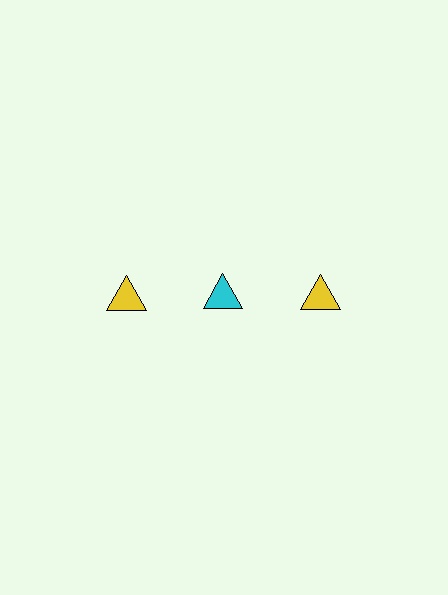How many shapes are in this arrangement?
There are 3 shapes arranged in a grid pattern.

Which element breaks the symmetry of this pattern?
The cyan triangle in the top row, second from left column breaks the symmetry. All other shapes are yellow triangles.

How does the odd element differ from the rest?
It has a different color: cyan instead of yellow.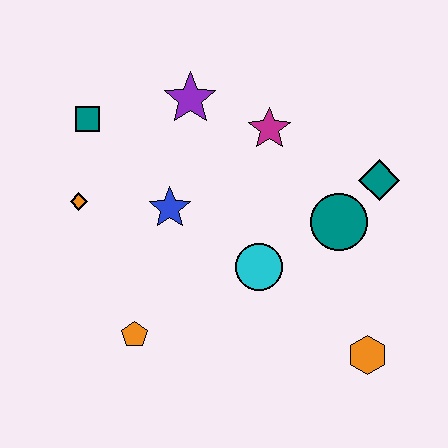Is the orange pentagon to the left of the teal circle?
Yes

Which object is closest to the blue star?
The orange diamond is closest to the blue star.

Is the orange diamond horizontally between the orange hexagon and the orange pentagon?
No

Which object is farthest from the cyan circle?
The teal square is farthest from the cyan circle.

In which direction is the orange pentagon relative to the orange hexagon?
The orange pentagon is to the left of the orange hexagon.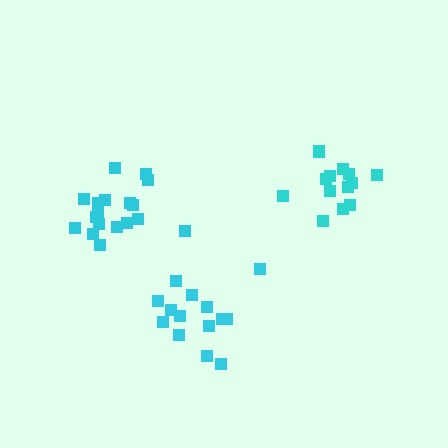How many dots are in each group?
Group 1: 13 dots, Group 2: 14 dots, Group 3: 18 dots (45 total).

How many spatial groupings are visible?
There are 3 spatial groupings.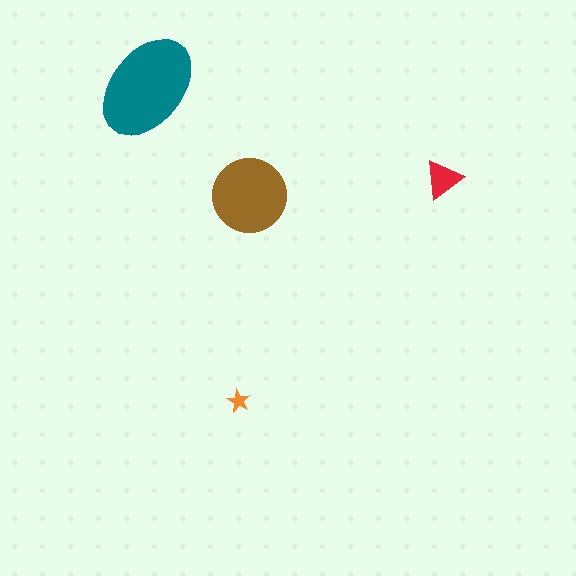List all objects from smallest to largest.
The orange star, the red triangle, the brown circle, the teal ellipse.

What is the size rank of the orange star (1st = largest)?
4th.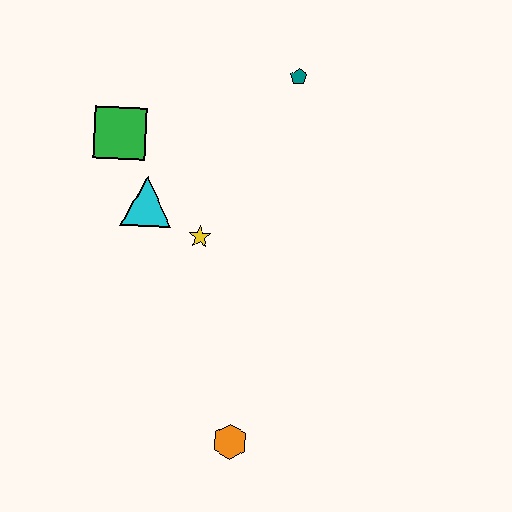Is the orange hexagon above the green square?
No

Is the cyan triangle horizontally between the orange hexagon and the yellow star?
No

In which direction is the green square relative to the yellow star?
The green square is above the yellow star.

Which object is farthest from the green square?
The orange hexagon is farthest from the green square.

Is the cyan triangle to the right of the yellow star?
No